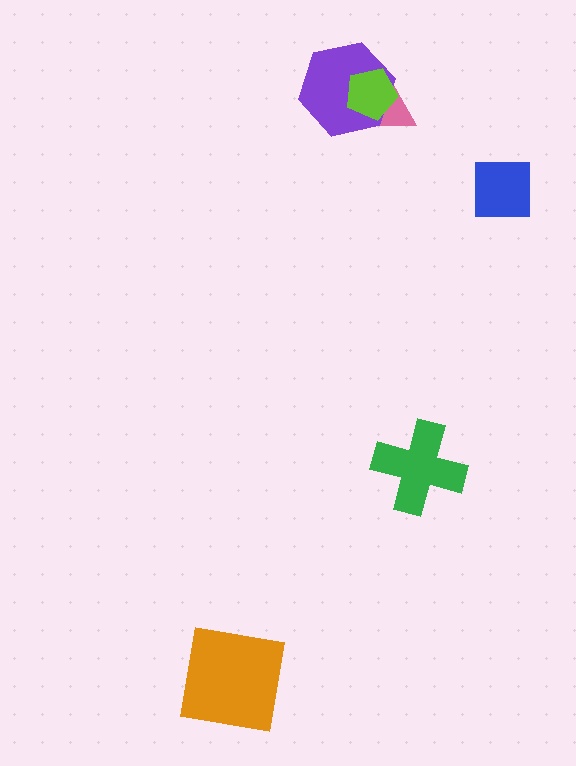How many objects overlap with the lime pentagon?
2 objects overlap with the lime pentagon.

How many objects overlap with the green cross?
0 objects overlap with the green cross.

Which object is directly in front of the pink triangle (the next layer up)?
The purple hexagon is directly in front of the pink triangle.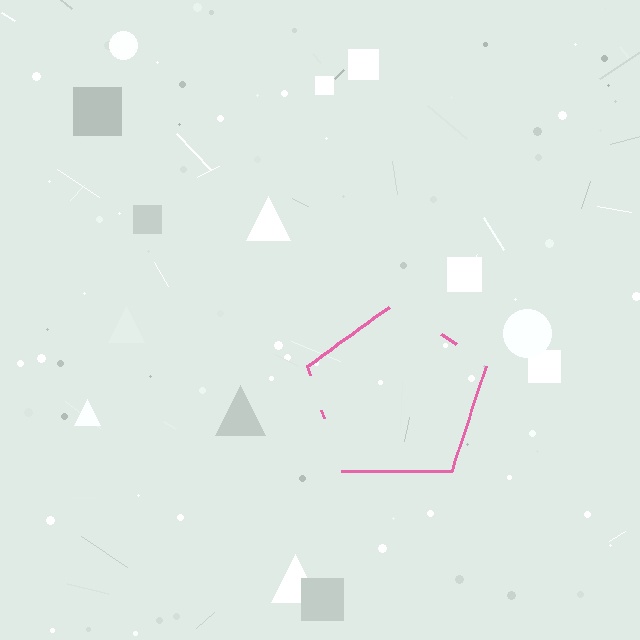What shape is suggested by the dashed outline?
The dashed outline suggests a pentagon.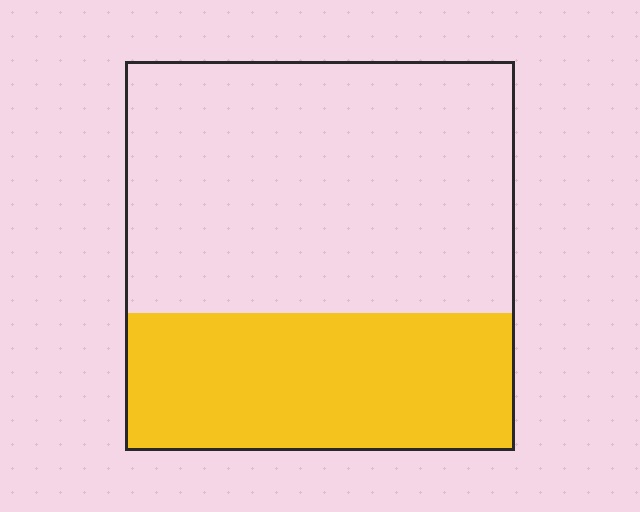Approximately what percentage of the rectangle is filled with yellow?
Approximately 35%.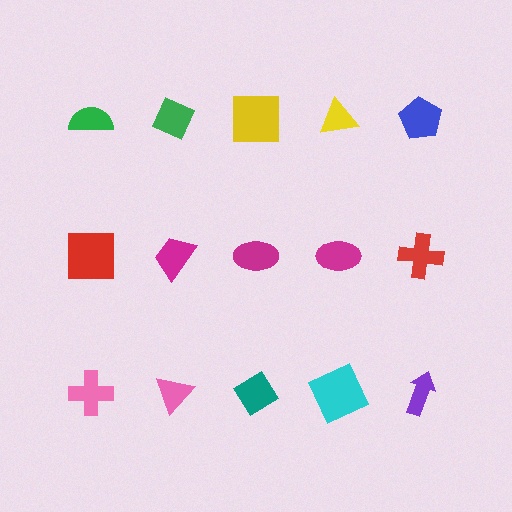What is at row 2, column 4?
A magenta ellipse.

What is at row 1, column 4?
A yellow triangle.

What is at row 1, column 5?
A blue pentagon.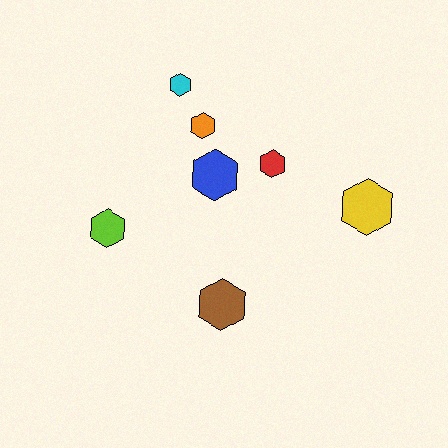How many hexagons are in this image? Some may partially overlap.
There are 7 hexagons.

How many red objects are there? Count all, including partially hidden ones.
There is 1 red object.